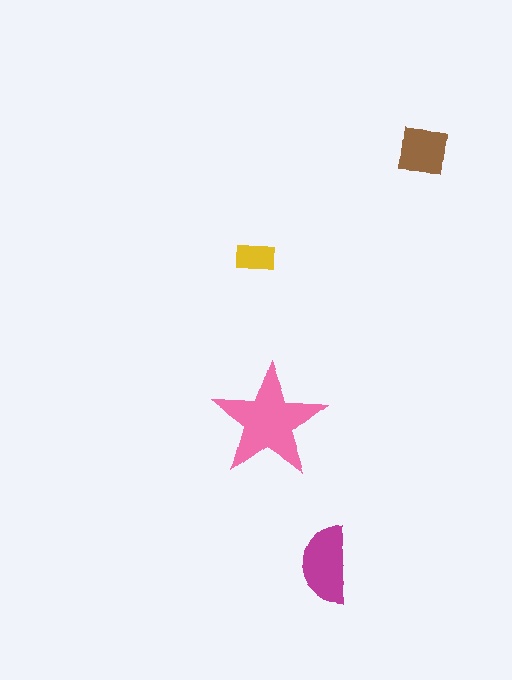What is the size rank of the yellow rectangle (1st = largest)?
4th.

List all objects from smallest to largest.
The yellow rectangle, the brown square, the magenta semicircle, the pink star.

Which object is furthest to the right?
The brown square is rightmost.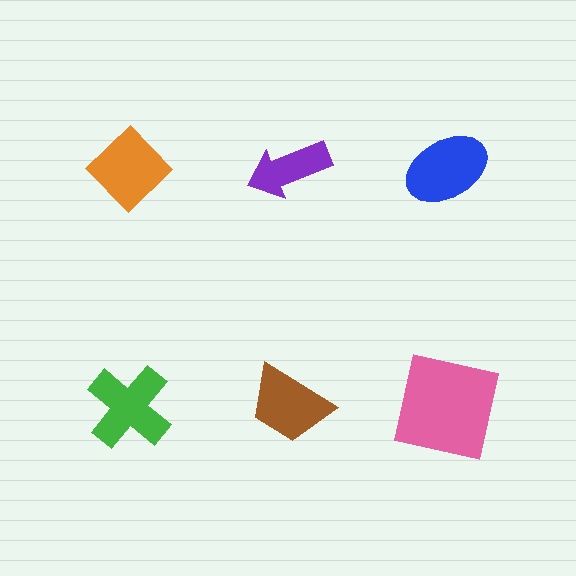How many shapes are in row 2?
3 shapes.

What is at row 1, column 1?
An orange diamond.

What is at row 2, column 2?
A brown trapezoid.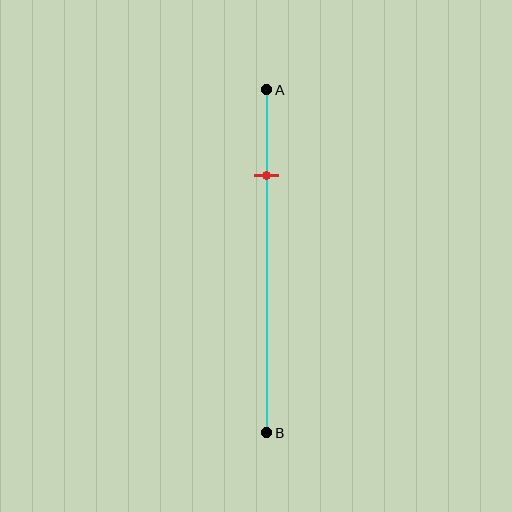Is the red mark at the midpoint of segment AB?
No, the mark is at about 25% from A, not at the 50% midpoint.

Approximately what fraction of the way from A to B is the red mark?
The red mark is approximately 25% of the way from A to B.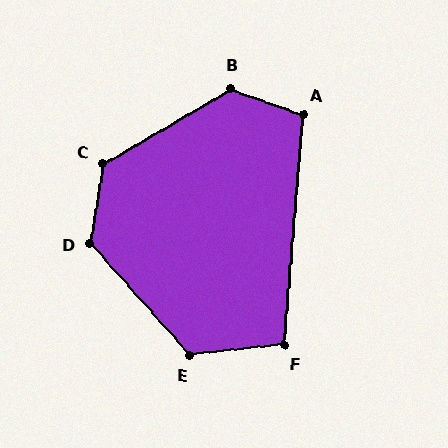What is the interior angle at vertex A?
Approximately 105 degrees (obtuse).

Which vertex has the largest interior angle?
B, at approximately 130 degrees.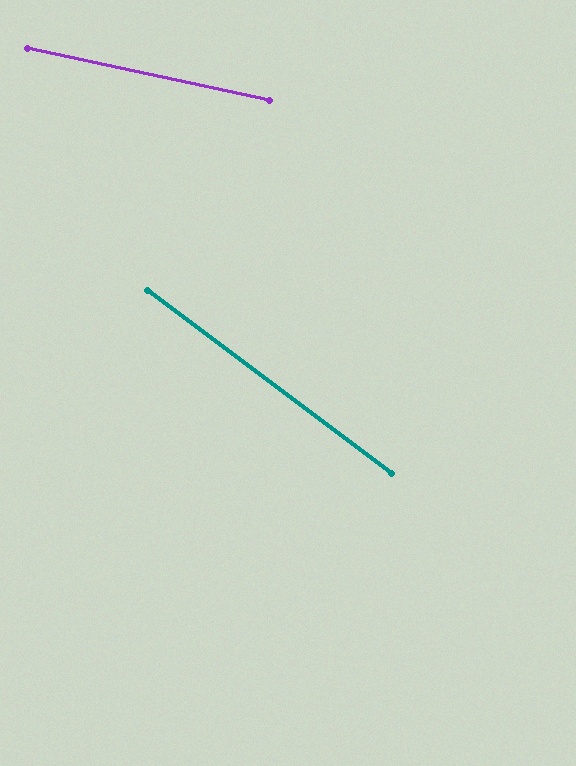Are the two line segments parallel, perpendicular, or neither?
Neither parallel nor perpendicular — they differ by about 25°.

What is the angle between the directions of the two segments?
Approximately 25 degrees.